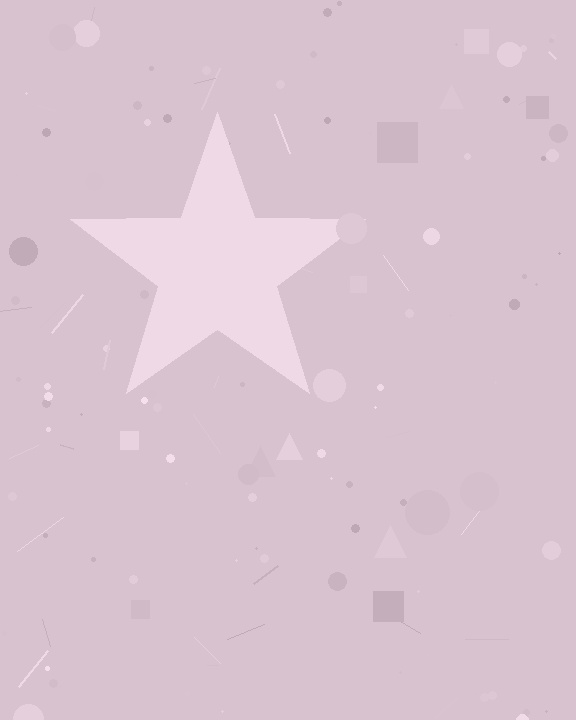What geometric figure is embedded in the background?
A star is embedded in the background.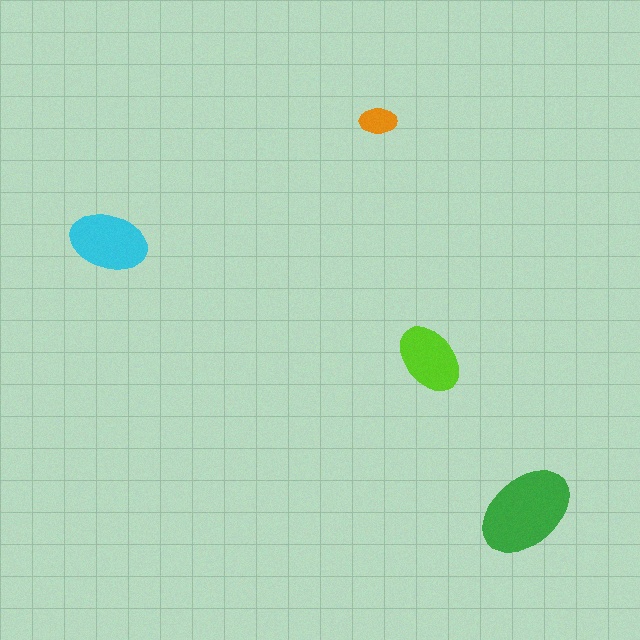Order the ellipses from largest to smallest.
the green one, the cyan one, the lime one, the orange one.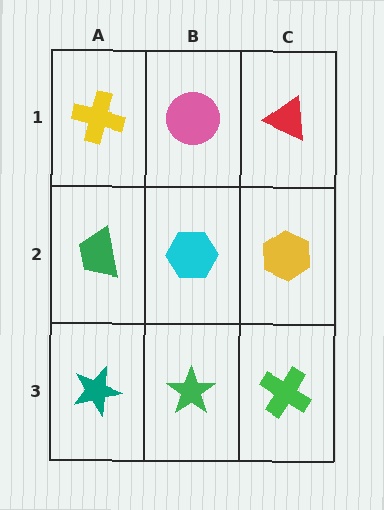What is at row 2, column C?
A yellow hexagon.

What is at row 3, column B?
A green star.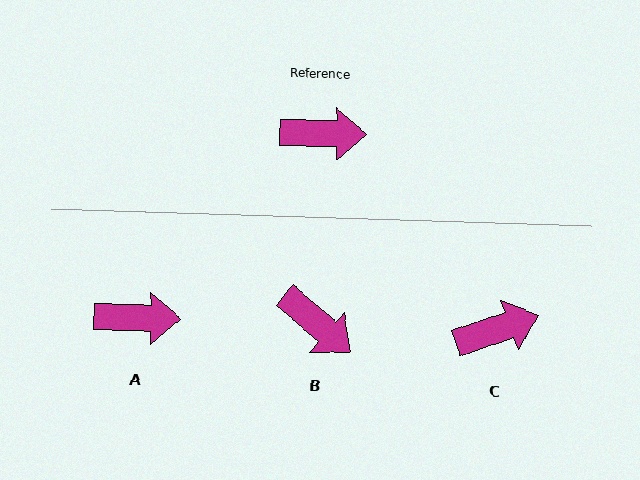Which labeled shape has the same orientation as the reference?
A.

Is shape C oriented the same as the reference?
No, it is off by about 21 degrees.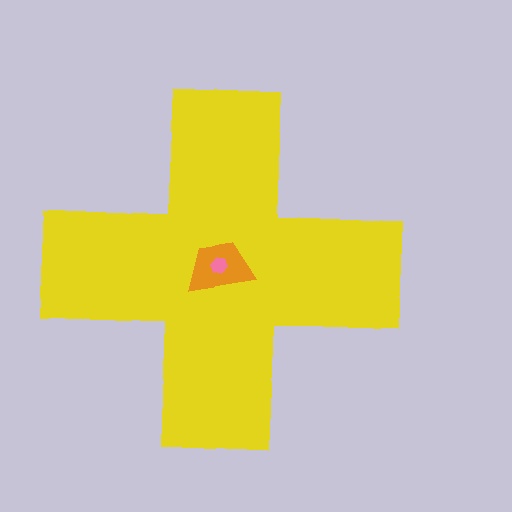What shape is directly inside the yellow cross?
The orange trapezoid.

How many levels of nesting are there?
3.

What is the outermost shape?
The yellow cross.